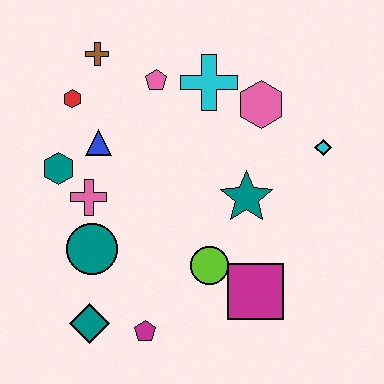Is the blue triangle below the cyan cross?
Yes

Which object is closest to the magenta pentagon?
The teal diamond is closest to the magenta pentagon.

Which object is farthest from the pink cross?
The cyan diamond is farthest from the pink cross.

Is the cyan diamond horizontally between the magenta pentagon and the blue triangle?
No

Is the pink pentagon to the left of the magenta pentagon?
No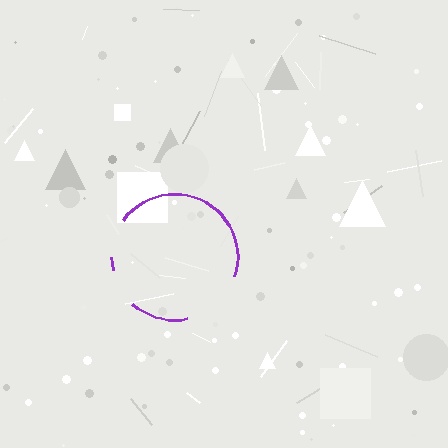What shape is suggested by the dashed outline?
The dashed outline suggests a circle.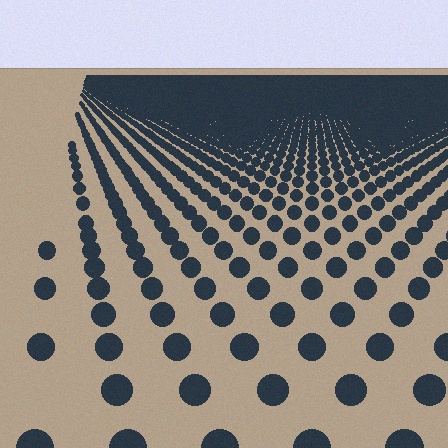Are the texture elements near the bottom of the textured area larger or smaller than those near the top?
Larger. Near the bottom, elements are closer to the viewer and appear at a bigger on-screen size.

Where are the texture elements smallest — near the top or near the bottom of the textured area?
Near the top.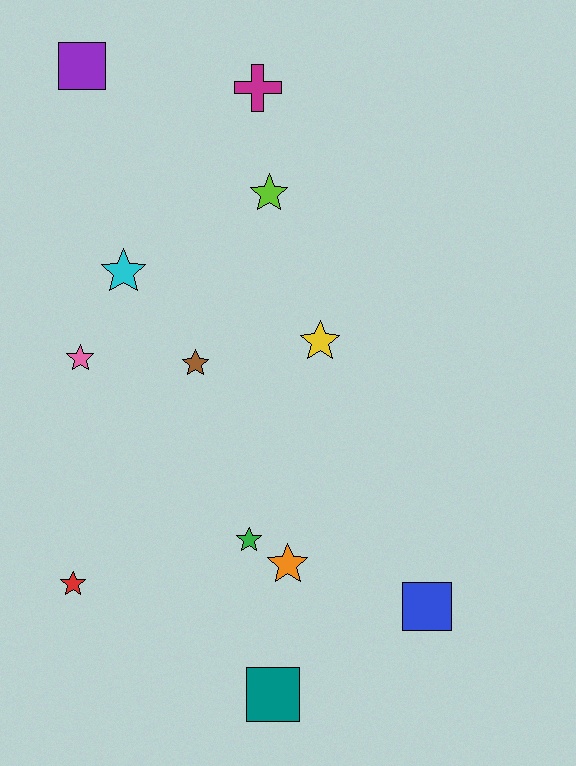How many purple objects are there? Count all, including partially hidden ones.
There is 1 purple object.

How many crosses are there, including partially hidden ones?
There is 1 cross.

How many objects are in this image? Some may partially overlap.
There are 12 objects.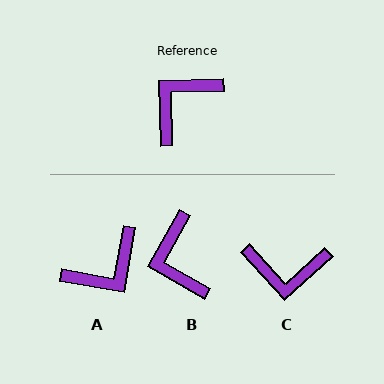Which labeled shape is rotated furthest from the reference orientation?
A, about 169 degrees away.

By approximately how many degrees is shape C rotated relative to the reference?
Approximately 131 degrees counter-clockwise.